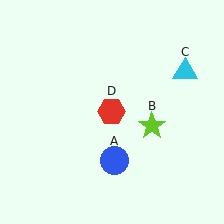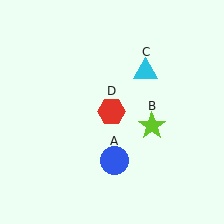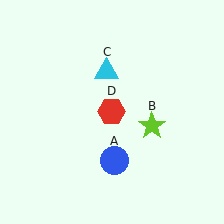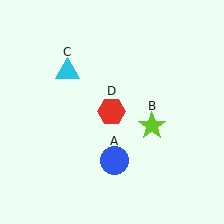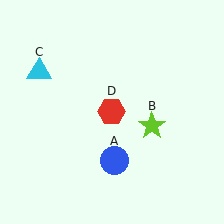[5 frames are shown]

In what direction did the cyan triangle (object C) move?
The cyan triangle (object C) moved left.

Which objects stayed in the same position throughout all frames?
Blue circle (object A) and lime star (object B) and red hexagon (object D) remained stationary.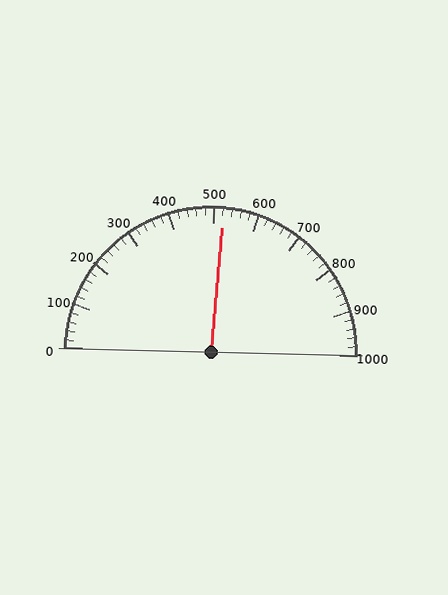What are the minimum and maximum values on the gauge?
The gauge ranges from 0 to 1000.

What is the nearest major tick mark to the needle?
The nearest major tick mark is 500.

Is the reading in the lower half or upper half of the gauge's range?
The reading is in the upper half of the range (0 to 1000).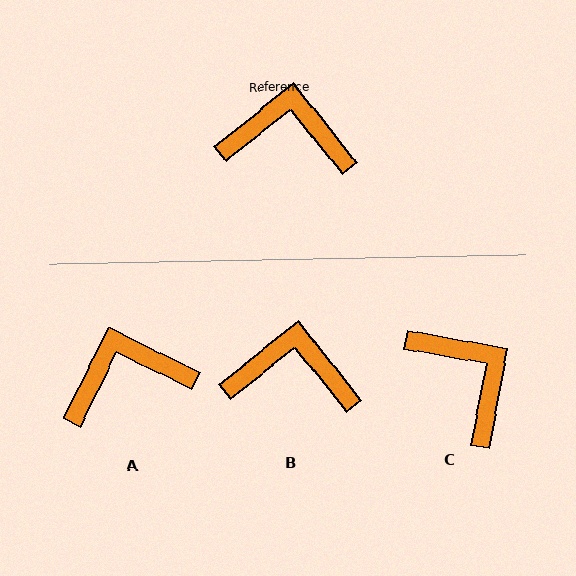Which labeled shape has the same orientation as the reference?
B.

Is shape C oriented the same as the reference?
No, it is off by about 49 degrees.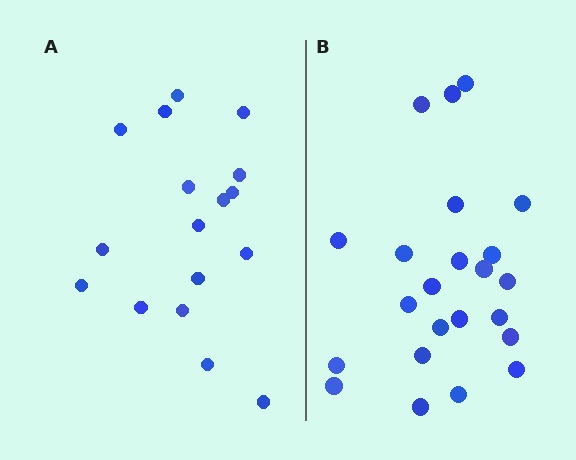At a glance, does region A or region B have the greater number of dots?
Region B (the right region) has more dots.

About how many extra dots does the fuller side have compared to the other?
Region B has about 6 more dots than region A.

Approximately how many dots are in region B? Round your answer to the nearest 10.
About 20 dots. (The exact count is 23, which rounds to 20.)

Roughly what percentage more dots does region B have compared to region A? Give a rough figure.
About 35% more.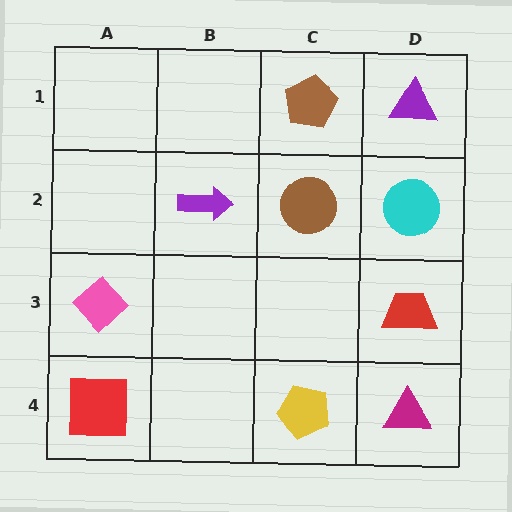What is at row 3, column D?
A red trapezoid.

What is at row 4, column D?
A magenta triangle.